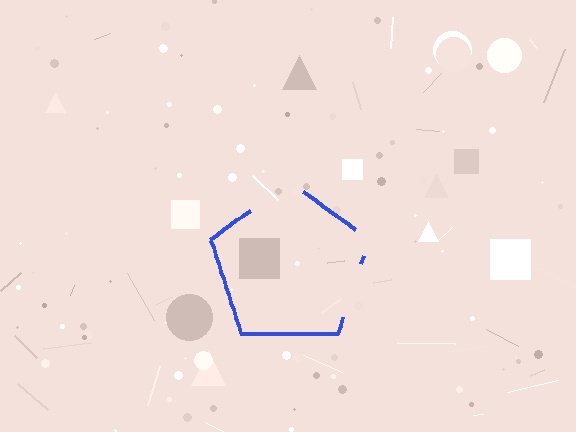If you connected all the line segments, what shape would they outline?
They would outline a pentagon.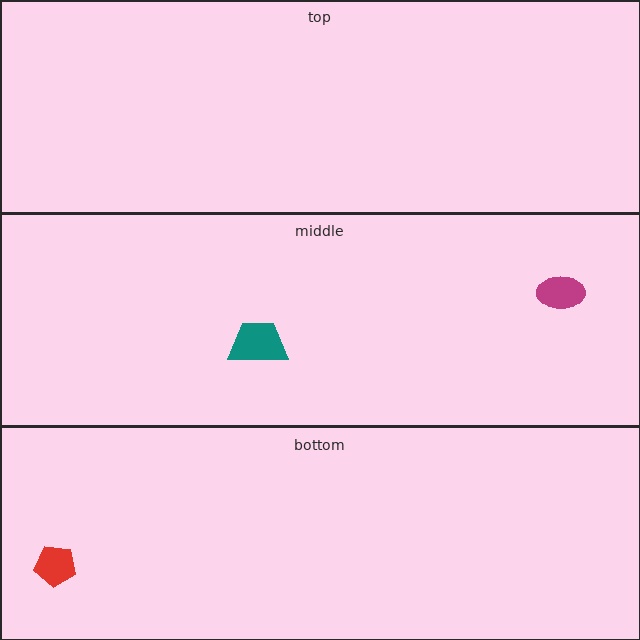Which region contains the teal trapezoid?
The middle region.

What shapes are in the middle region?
The teal trapezoid, the magenta ellipse.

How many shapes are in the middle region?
2.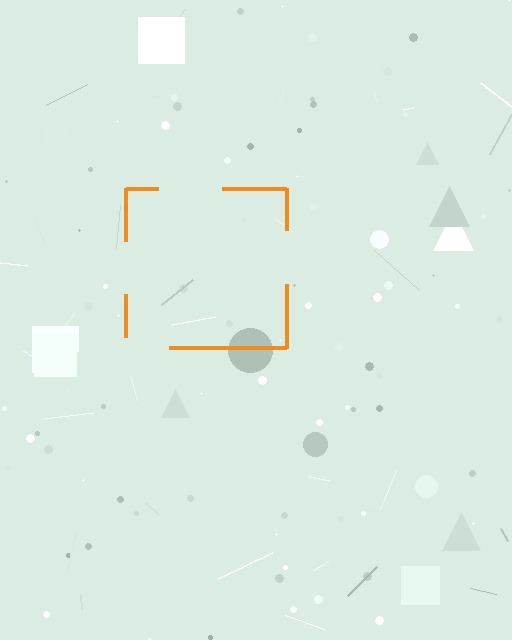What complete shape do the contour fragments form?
The contour fragments form a square.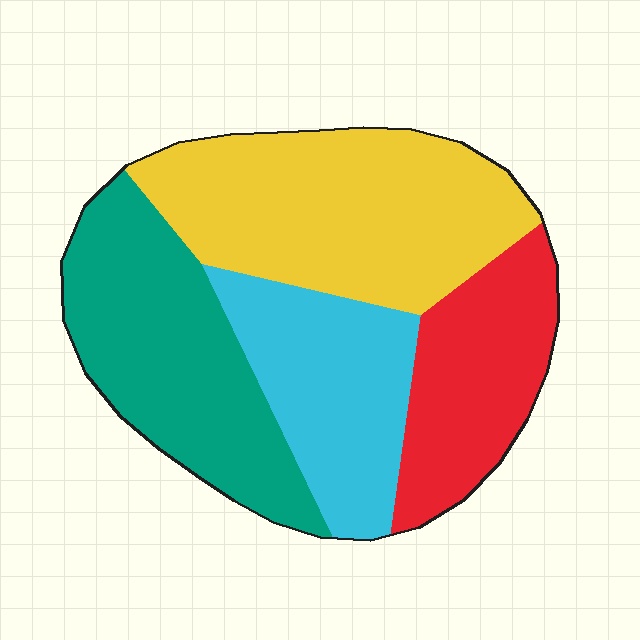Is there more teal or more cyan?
Teal.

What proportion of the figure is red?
Red takes up about one fifth (1/5) of the figure.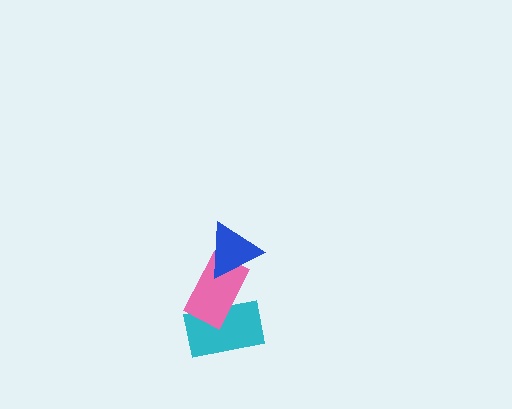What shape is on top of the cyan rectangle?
The pink rectangle is on top of the cyan rectangle.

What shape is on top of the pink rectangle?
The blue triangle is on top of the pink rectangle.